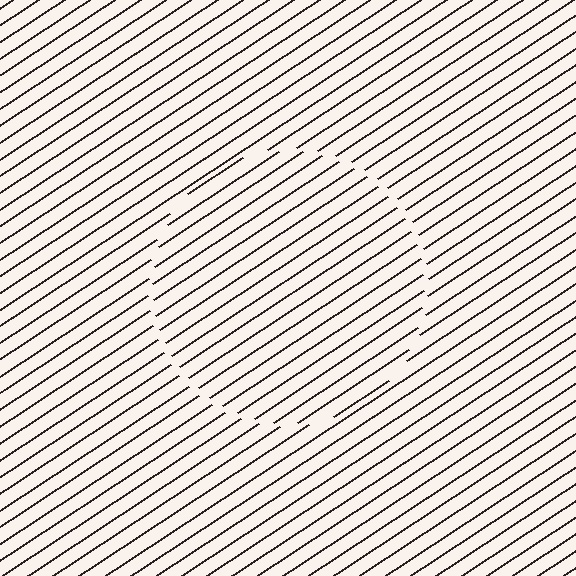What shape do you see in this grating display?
An illusory circle. The interior of the shape contains the same grating, shifted by half a period — the contour is defined by the phase discontinuity where line-ends from the inner and outer gratings abut.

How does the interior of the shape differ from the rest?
The interior of the shape contains the same grating, shifted by half a period — the contour is defined by the phase discontinuity where line-ends from the inner and outer gratings abut.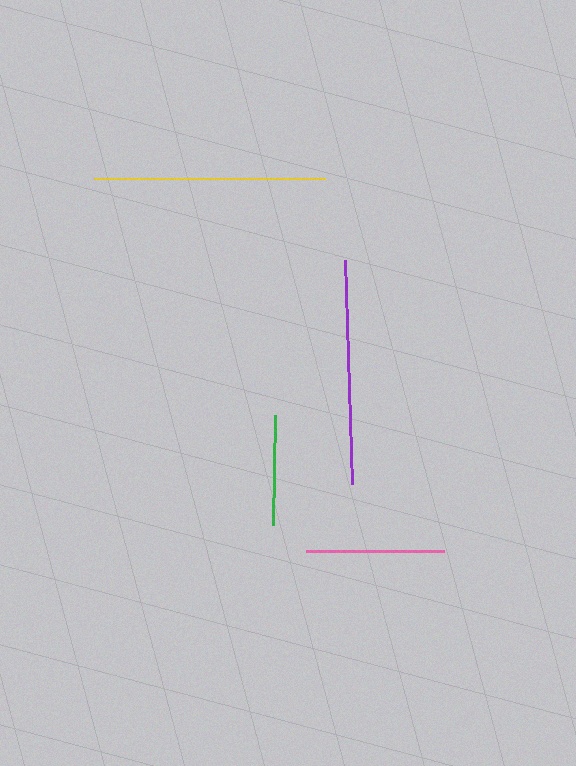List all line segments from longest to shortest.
From longest to shortest: yellow, purple, pink, green.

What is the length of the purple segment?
The purple segment is approximately 224 pixels long.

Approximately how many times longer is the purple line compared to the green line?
The purple line is approximately 2.1 times the length of the green line.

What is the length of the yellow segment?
The yellow segment is approximately 230 pixels long.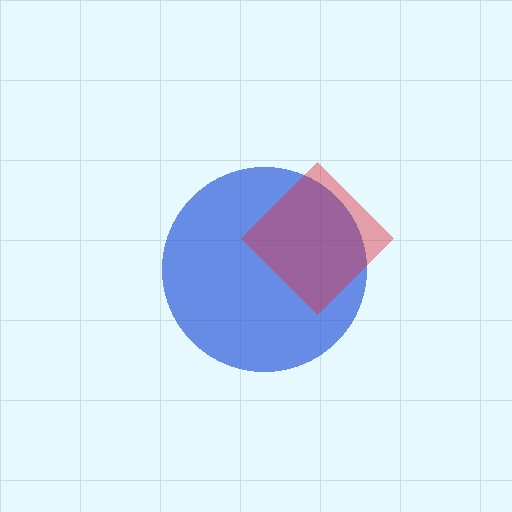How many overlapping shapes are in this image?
There are 2 overlapping shapes in the image.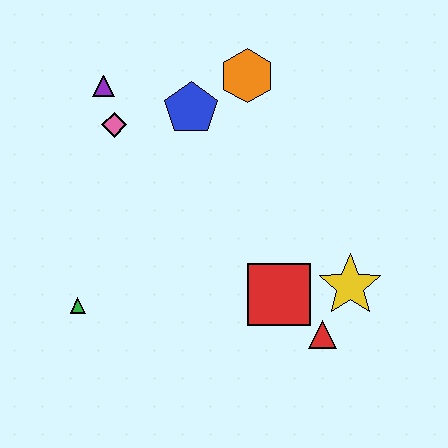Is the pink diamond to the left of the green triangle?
No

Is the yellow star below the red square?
No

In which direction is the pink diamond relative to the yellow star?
The pink diamond is to the left of the yellow star.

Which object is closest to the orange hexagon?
The blue pentagon is closest to the orange hexagon.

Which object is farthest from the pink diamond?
The red triangle is farthest from the pink diamond.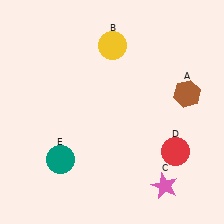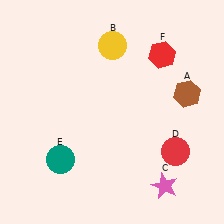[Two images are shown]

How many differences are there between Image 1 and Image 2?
There is 1 difference between the two images.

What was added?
A red hexagon (F) was added in Image 2.